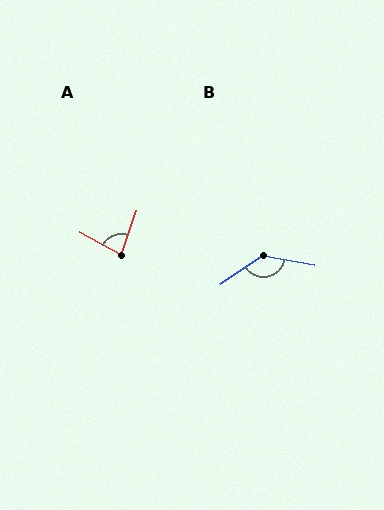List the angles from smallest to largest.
A (81°), B (135°).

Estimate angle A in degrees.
Approximately 81 degrees.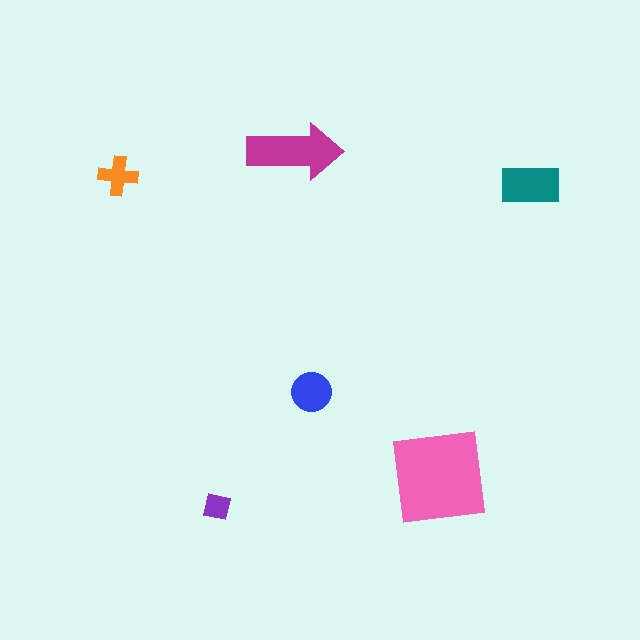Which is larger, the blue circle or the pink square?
The pink square.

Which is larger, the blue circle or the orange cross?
The blue circle.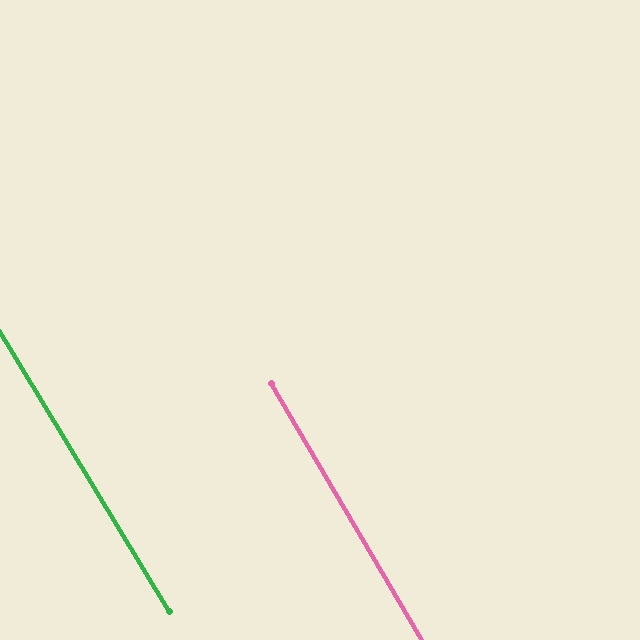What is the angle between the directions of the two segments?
Approximately 1 degree.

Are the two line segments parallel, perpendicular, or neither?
Parallel — their directions differ by only 1.0°.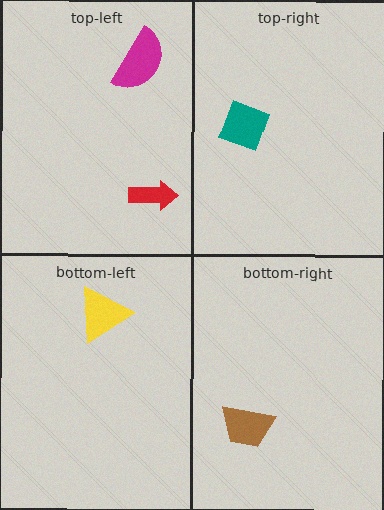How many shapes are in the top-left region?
2.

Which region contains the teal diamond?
The top-right region.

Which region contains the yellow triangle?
The bottom-left region.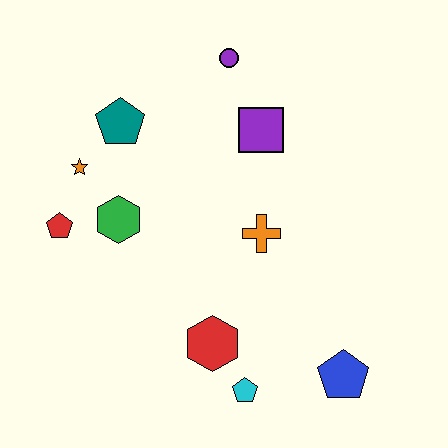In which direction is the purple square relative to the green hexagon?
The purple square is to the right of the green hexagon.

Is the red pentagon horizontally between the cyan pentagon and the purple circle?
No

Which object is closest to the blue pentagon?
The cyan pentagon is closest to the blue pentagon.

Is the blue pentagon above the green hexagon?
No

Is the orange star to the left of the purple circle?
Yes